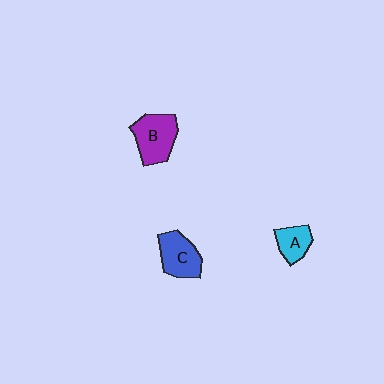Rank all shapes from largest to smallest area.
From largest to smallest: B (purple), C (blue), A (cyan).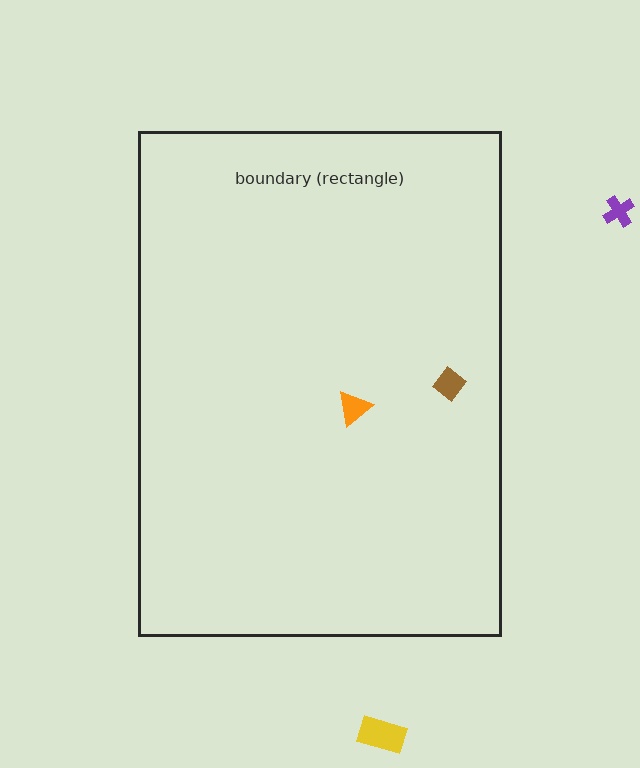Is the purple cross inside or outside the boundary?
Outside.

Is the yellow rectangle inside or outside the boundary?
Outside.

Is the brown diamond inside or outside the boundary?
Inside.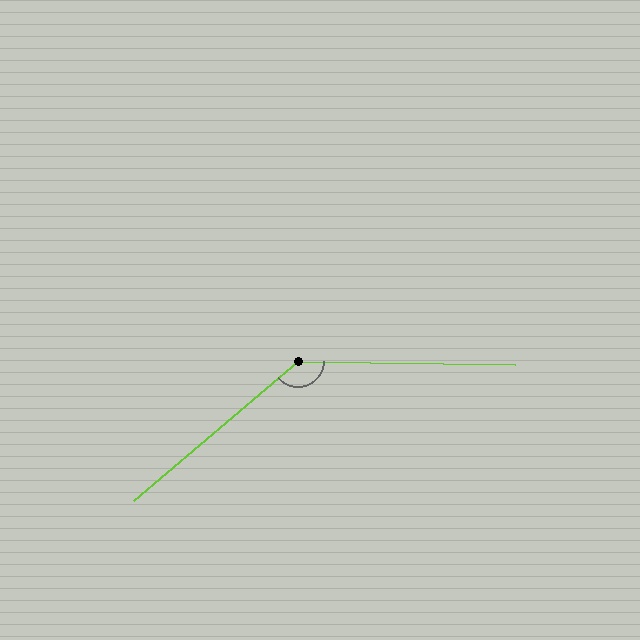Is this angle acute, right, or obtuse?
It is obtuse.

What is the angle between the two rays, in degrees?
Approximately 139 degrees.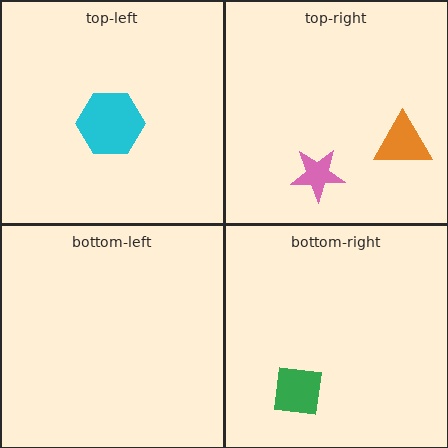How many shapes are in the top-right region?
2.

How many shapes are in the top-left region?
1.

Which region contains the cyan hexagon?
The top-left region.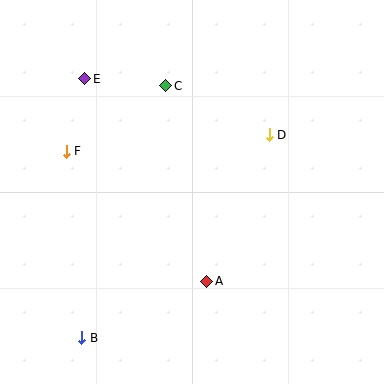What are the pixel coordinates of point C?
Point C is at (166, 86).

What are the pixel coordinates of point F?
Point F is at (66, 151).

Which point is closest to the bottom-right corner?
Point A is closest to the bottom-right corner.